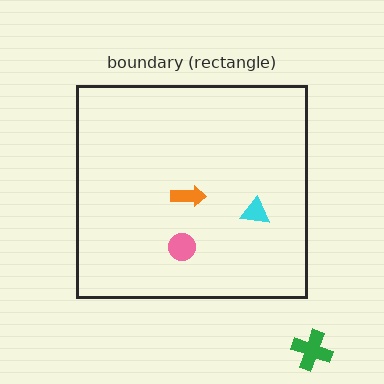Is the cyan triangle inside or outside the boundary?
Inside.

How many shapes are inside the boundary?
3 inside, 1 outside.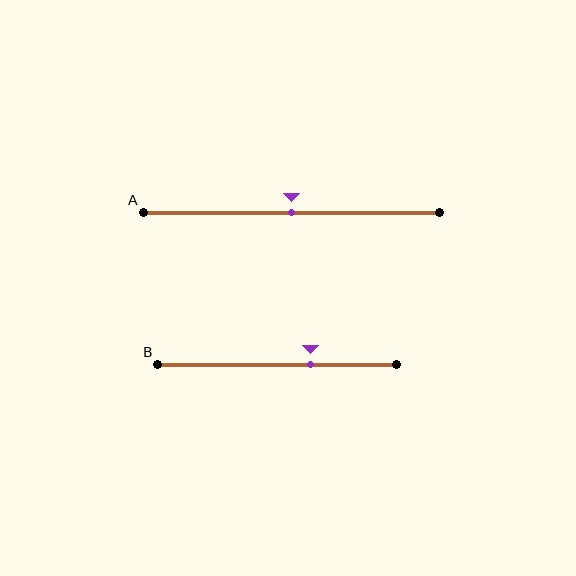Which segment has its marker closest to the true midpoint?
Segment A has its marker closest to the true midpoint.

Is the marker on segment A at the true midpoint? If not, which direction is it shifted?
Yes, the marker on segment A is at the true midpoint.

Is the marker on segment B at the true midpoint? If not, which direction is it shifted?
No, the marker on segment B is shifted to the right by about 14% of the segment length.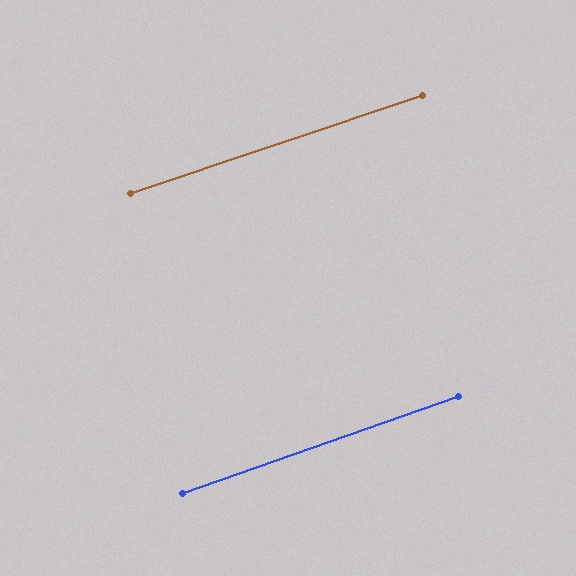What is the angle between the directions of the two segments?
Approximately 1 degree.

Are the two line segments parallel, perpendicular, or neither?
Parallel — their directions differ by only 0.7°.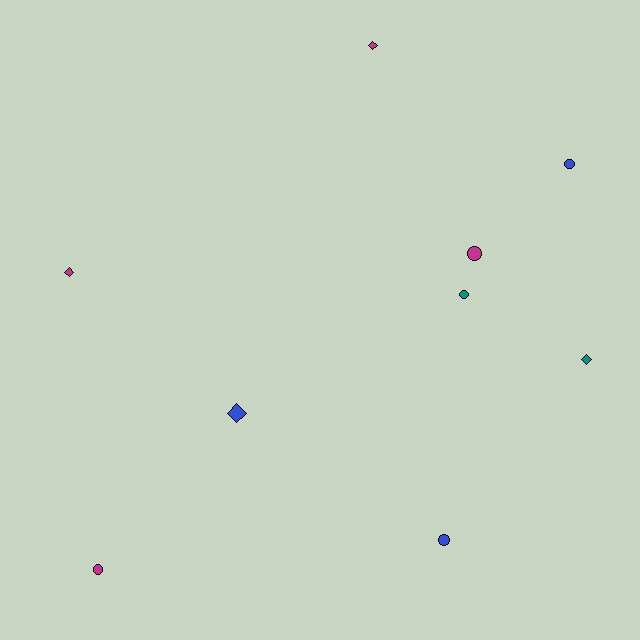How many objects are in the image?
There are 9 objects.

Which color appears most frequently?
Magenta, with 4 objects.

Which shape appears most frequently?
Circle, with 5 objects.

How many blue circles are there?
There are 2 blue circles.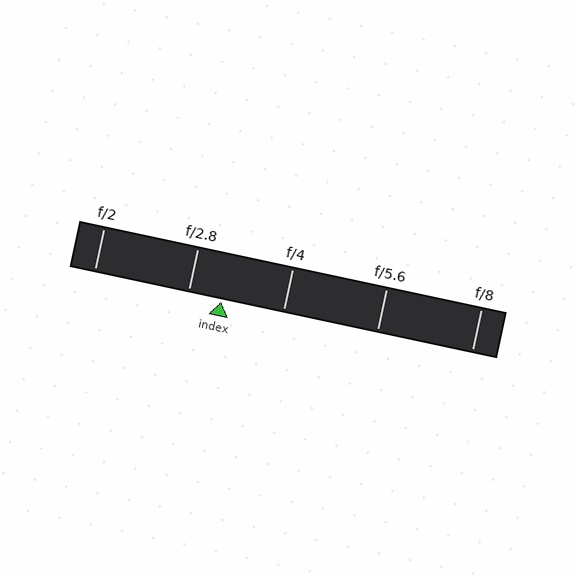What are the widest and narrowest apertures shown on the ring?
The widest aperture shown is f/2 and the narrowest is f/8.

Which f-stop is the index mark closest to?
The index mark is closest to f/2.8.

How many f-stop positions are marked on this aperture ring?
There are 5 f-stop positions marked.